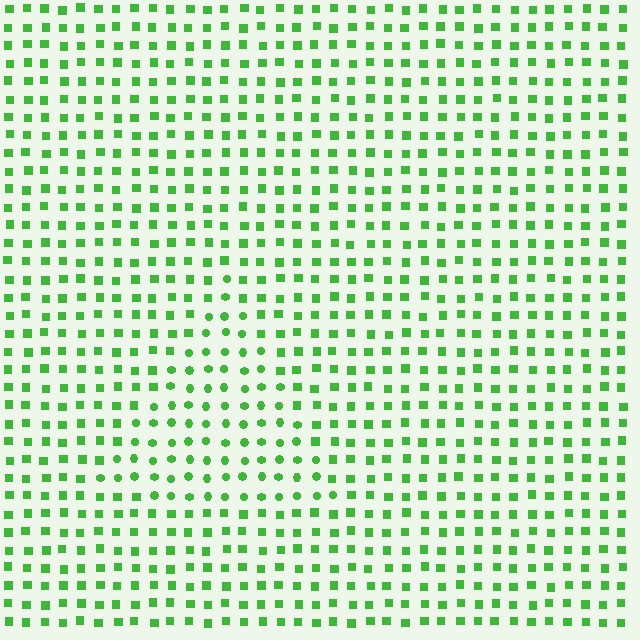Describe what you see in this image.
The image is filled with small green elements arranged in a uniform grid. A triangle-shaped region contains circles, while the surrounding area contains squares. The boundary is defined purely by the change in element shape.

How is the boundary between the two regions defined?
The boundary is defined by a change in element shape: circles inside vs. squares outside. All elements share the same color and spacing.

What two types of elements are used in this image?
The image uses circles inside the triangle region and squares outside it.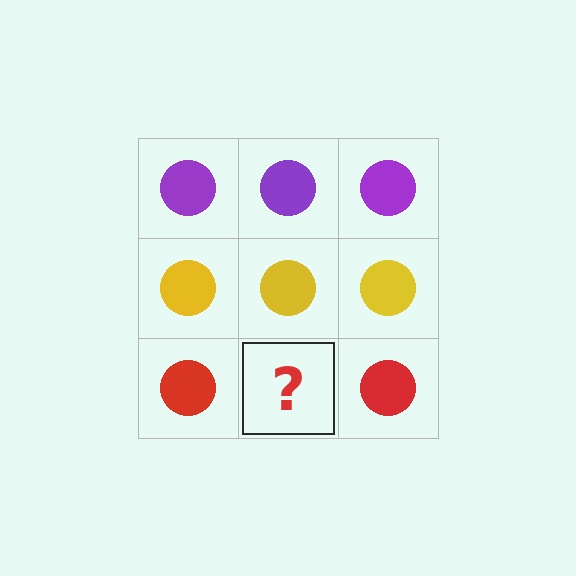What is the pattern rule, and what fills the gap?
The rule is that each row has a consistent color. The gap should be filled with a red circle.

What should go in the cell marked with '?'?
The missing cell should contain a red circle.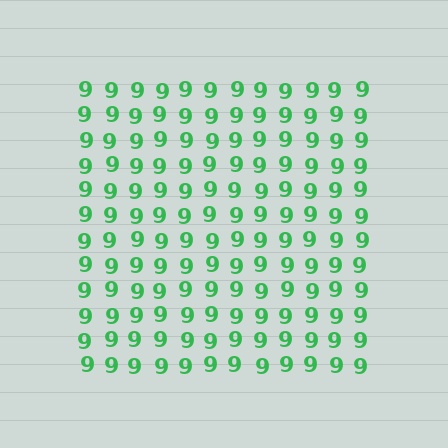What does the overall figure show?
The overall figure shows a square.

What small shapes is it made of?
It is made of small digit 9's.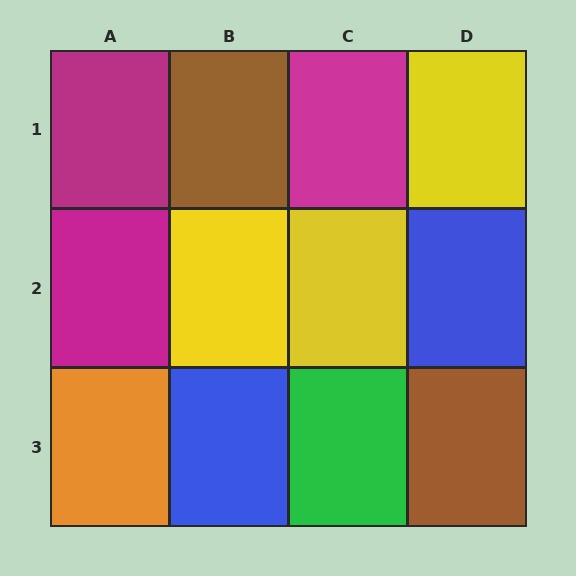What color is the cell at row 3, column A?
Orange.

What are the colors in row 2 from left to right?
Magenta, yellow, yellow, blue.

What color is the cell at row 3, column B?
Blue.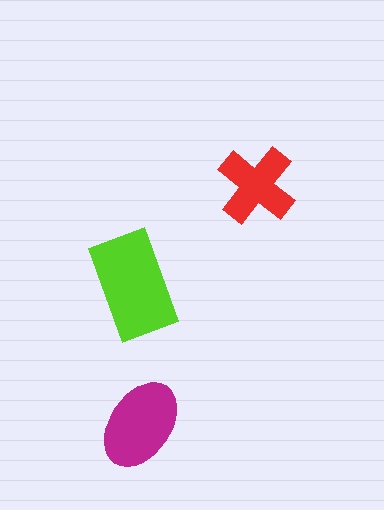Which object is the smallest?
The red cross.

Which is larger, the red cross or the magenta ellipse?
The magenta ellipse.